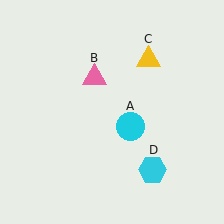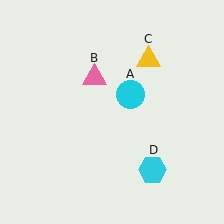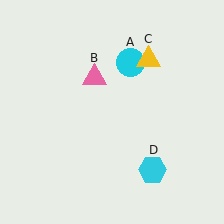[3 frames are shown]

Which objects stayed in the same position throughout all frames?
Pink triangle (object B) and yellow triangle (object C) and cyan hexagon (object D) remained stationary.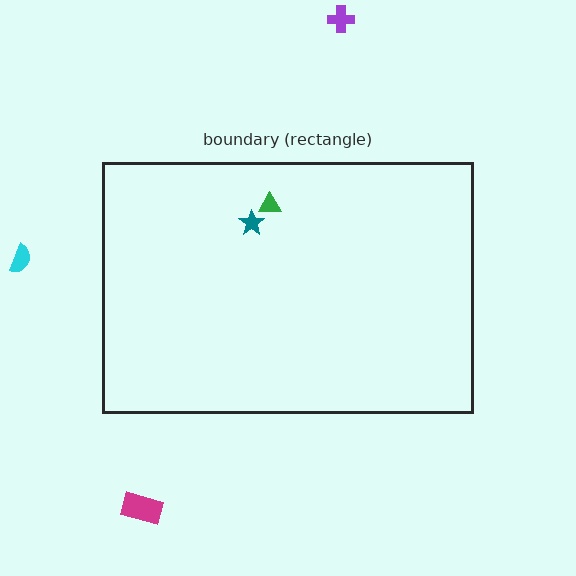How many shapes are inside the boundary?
2 inside, 3 outside.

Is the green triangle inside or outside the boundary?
Inside.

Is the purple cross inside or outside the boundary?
Outside.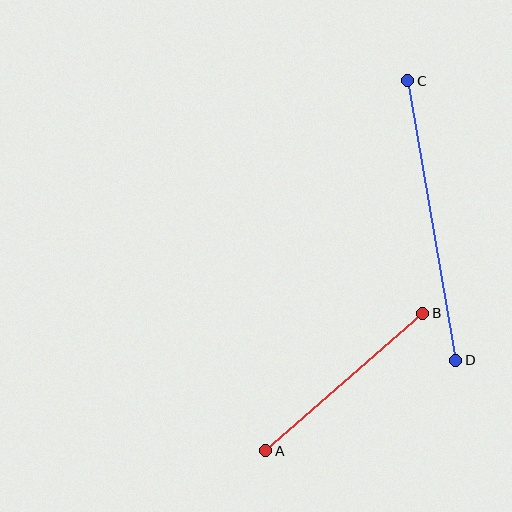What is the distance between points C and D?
The distance is approximately 284 pixels.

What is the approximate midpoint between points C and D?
The midpoint is at approximately (432, 221) pixels.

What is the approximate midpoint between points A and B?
The midpoint is at approximately (344, 382) pixels.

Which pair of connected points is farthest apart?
Points C and D are farthest apart.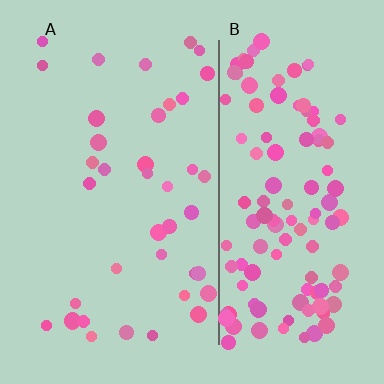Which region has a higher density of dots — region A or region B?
B (the right).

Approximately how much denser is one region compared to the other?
Approximately 3.1× — region B over region A.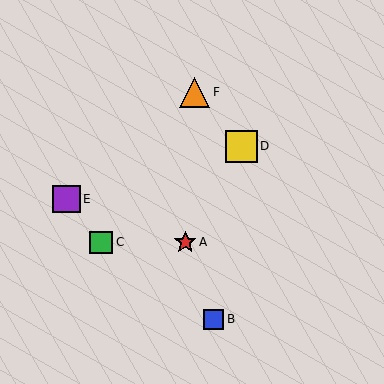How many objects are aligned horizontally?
2 objects (A, C) are aligned horizontally.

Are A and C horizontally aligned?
Yes, both are at y≈242.